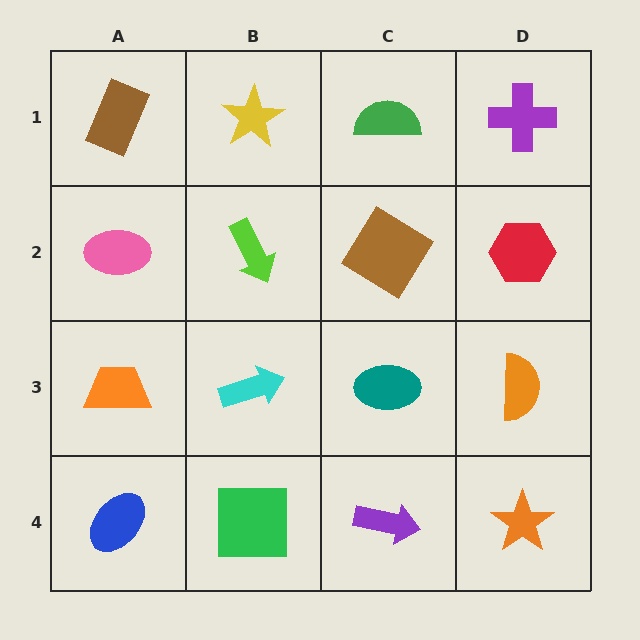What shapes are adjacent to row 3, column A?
A pink ellipse (row 2, column A), a blue ellipse (row 4, column A), a cyan arrow (row 3, column B).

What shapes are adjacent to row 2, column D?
A purple cross (row 1, column D), an orange semicircle (row 3, column D), a brown diamond (row 2, column C).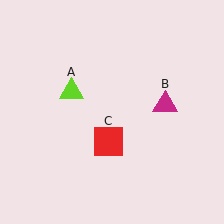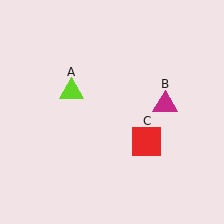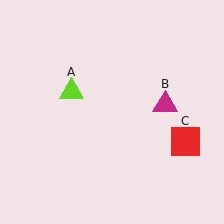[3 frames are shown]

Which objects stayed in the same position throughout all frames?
Lime triangle (object A) and magenta triangle (object B) remained stationary.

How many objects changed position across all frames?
1 object changed position: red square (object C).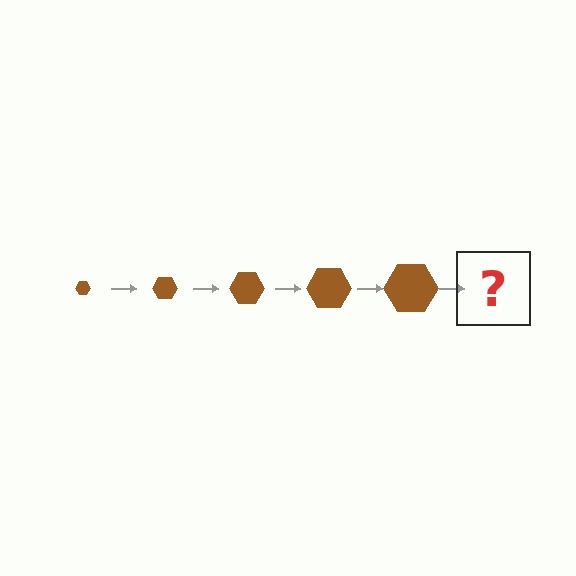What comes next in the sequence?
The next element should be a brown hexagon, larger than the previous one.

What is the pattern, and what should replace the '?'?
The pattern is that the hexagon gets progressively larger each step. The '?' should be a brown hexagon, larger than the previous one.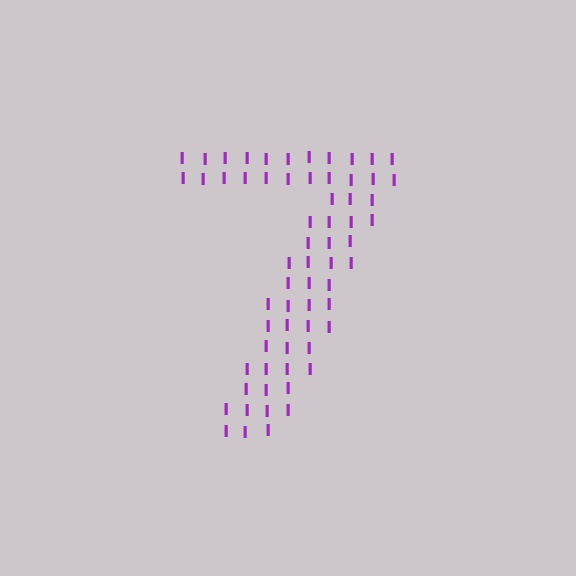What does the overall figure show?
The overall figure shows the digit 7.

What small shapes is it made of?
It is made of small letter I's.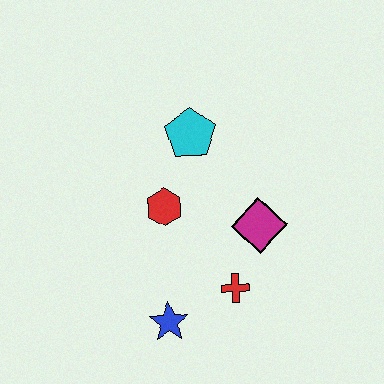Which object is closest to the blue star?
The red cross is closest to the blue star.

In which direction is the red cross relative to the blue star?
The red cross is to the right of the blue star.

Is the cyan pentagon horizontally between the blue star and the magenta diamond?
Yes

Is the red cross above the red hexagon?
No